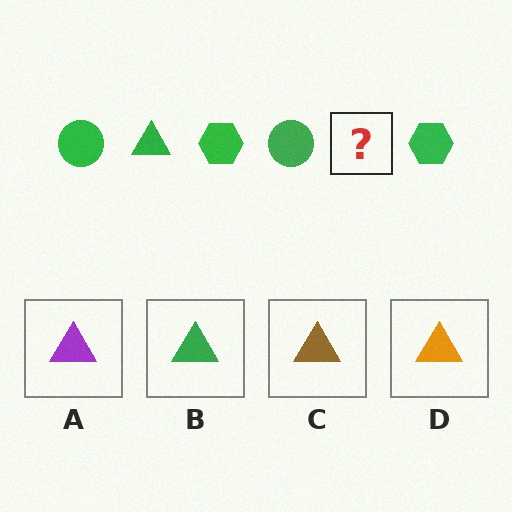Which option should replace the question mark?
Option B.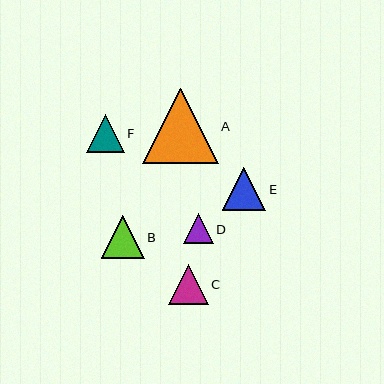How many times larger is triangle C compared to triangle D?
Triangle C is approximately 1.4 times the size of triangle D.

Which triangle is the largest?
Triangle A is the largest with a size of approximately 76 pixels.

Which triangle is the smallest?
Triangle D is the smallest with a size of approximately 29 pixels.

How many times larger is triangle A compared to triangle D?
Triangle A is approximately 2.6 times the size of triangle D.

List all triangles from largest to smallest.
From largest to smallest: A, E, B, C, F, D.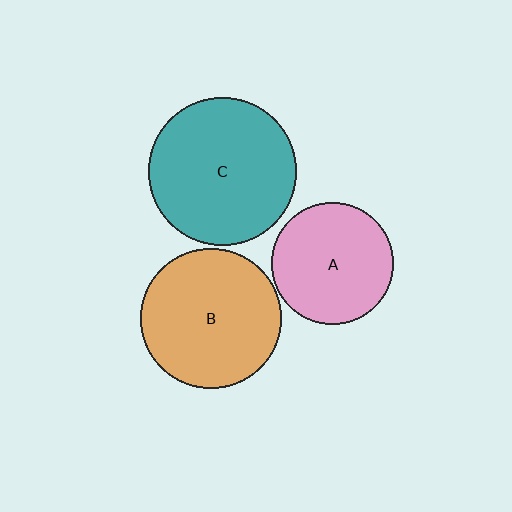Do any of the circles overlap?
No, none of the circles overlap.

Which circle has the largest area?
Circle C (teal).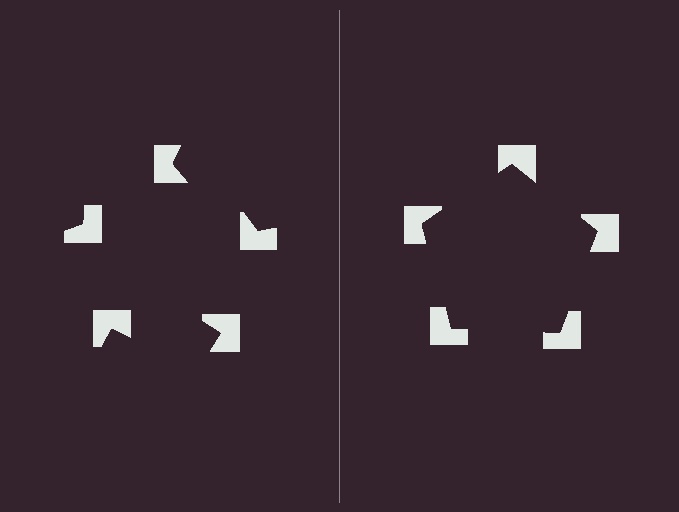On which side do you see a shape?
An illusory pentagon appears on the right side. On the left side the wedge cuts are rotated, so no coherent shape forms.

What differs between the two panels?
The notched squares are positioned identically on both sides; only the wedge orientations differ. On the right they align to a pentagon; on the left they are misaligned.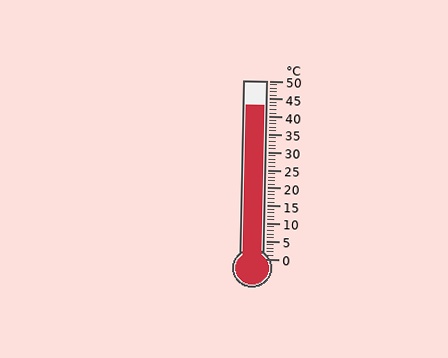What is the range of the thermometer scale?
The thermometer scale ranges from 0°C to 50°C.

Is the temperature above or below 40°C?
The temperature is above 40°C.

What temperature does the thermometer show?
The thermometer shows approximately 43°C.